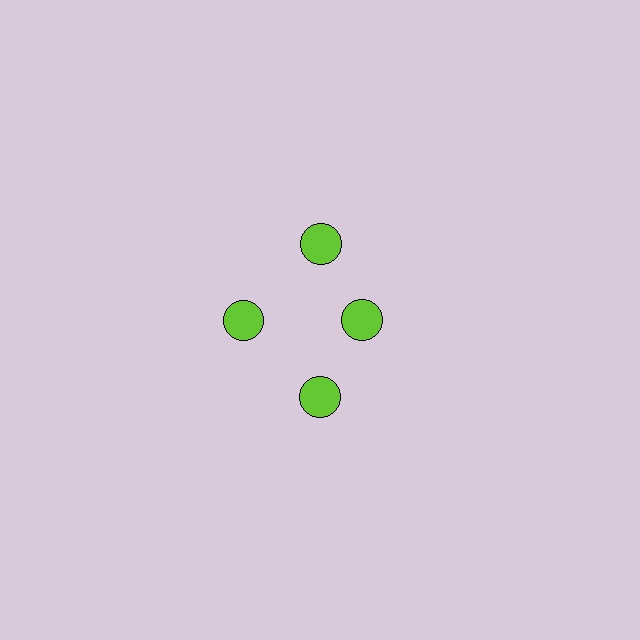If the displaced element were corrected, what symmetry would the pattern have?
It would have 4-fold rotational symmetry — the pattern would map onto itself every 90 degrees.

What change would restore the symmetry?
The symmetry would be restored by moving it outward, back onto the ring so that all 4 circles sit at equal angles and equal distance from the center.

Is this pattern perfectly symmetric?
No. The 4 lime circles are arranged in a ring, but one element near the 3 o'clock position is pulled inward toward the center, breaking the 4-fold rotational symmetry.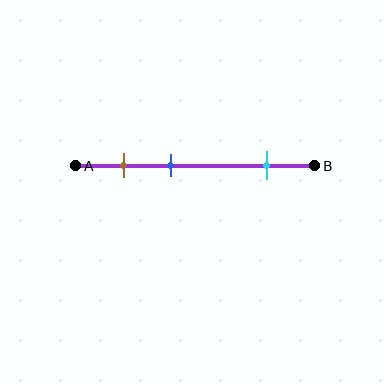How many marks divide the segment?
There are 3 marks dividing the segment.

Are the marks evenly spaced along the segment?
No, the marks are not evenly spaced.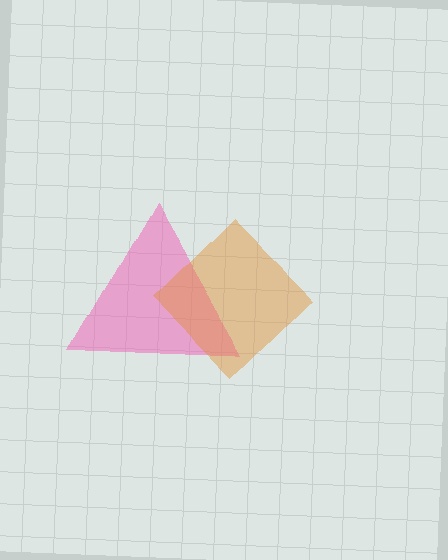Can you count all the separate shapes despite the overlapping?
Yes, there are 2 separate shapes.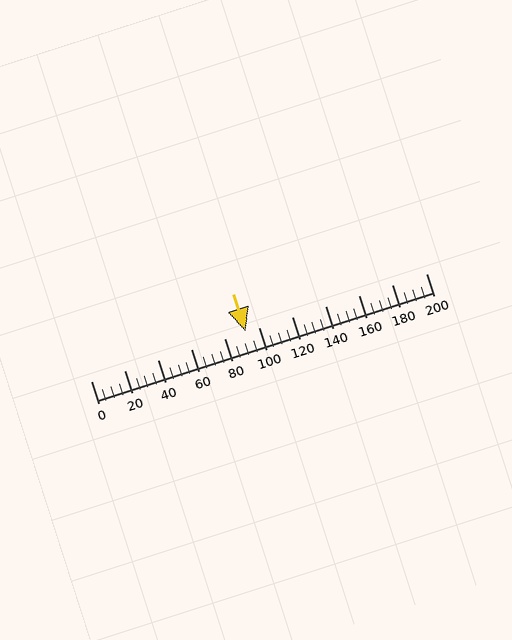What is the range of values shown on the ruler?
The ruler shows values from 0 to 200.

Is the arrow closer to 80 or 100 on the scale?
The arrow is closer to 100.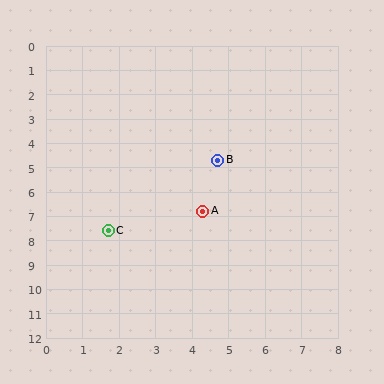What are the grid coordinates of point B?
Point B is at approximately (4.7, 4.7).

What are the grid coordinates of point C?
Point C is at approximately (1.7, 7.6).